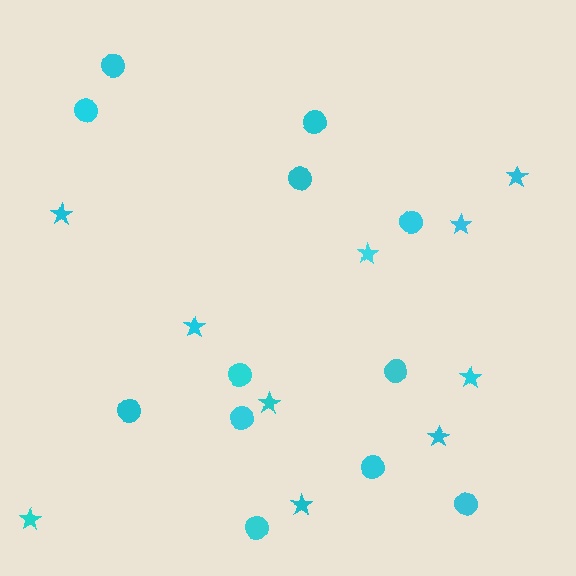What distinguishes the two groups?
There are 2 groups: one group of circles (12) and one group of stars (10).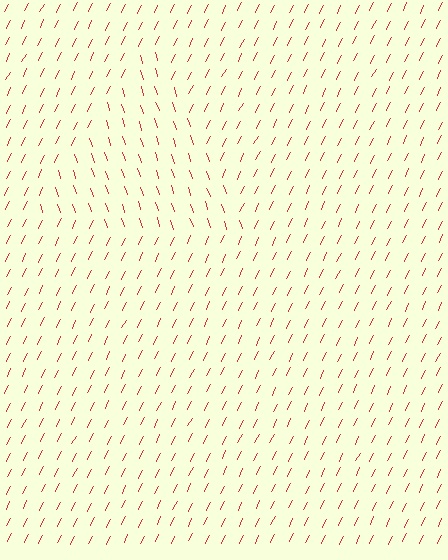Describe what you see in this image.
The image is filled with small red line segments. A triangle region in the image has lines oriented differently from the surrounding lines, creating a visible texture boundary.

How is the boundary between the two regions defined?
The boundary is defined purely by a change in line orientation (approximately 45 degrees difference). All lines are the same color and thickness.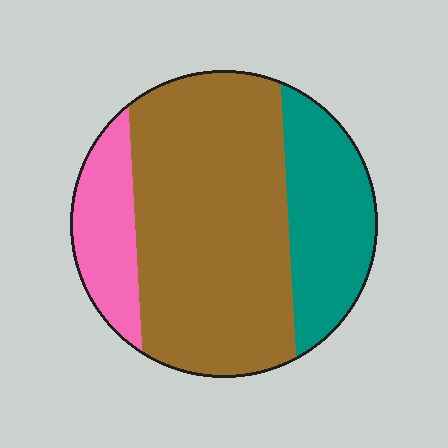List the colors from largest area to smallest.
From largest to smallest: brown, teal, pink.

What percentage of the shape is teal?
Teal takes up about one quarter (1/4) of the shape.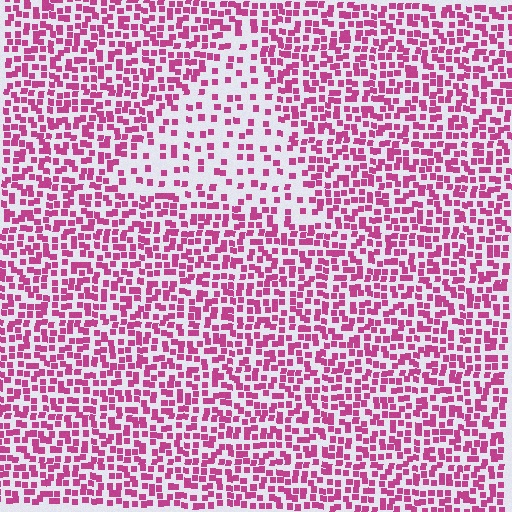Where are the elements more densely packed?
The elements are more densely packed outside the triangle boundary.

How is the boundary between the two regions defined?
The boundary is defined by a change in element density (approximately 2.3x ratio). All elements are the same color, size, and shape.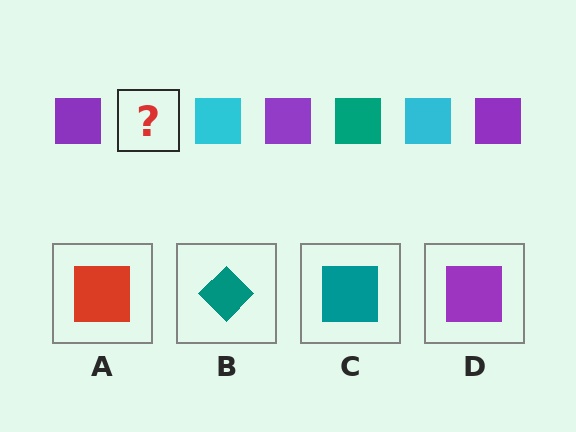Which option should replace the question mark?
Option C.